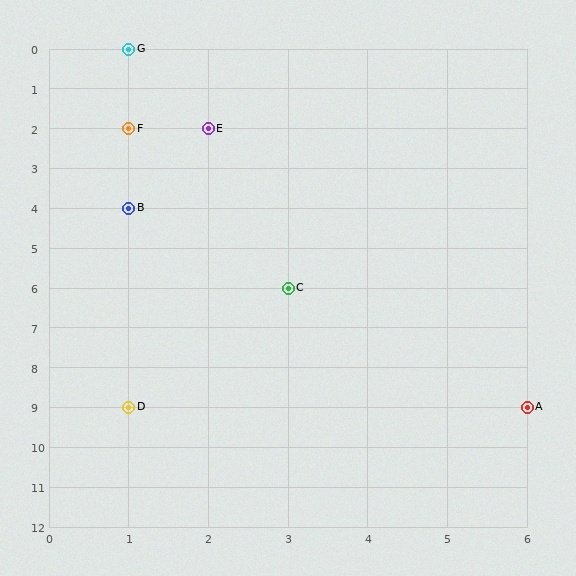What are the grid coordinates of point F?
Point F is at grid coordinates (1, 2).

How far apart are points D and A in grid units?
Points D and A are 5 columns apart.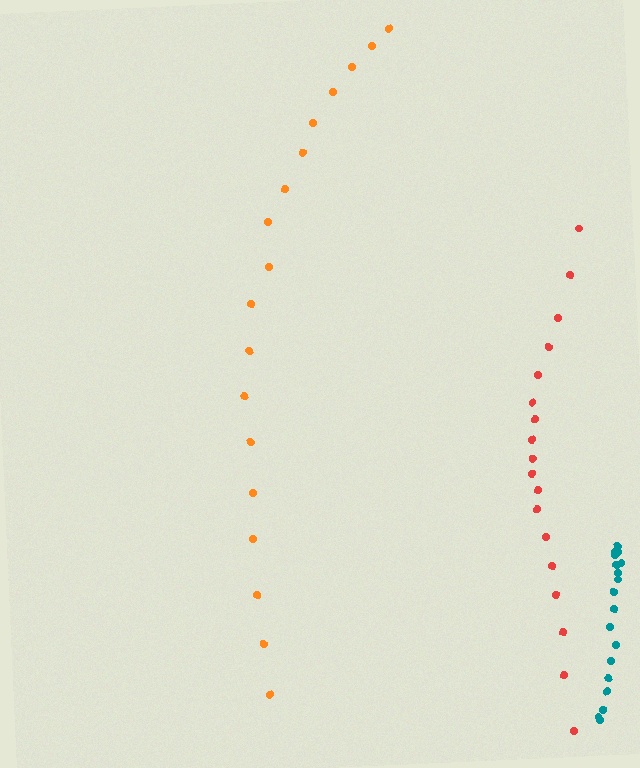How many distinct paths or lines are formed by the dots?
There are 3 distinct paths.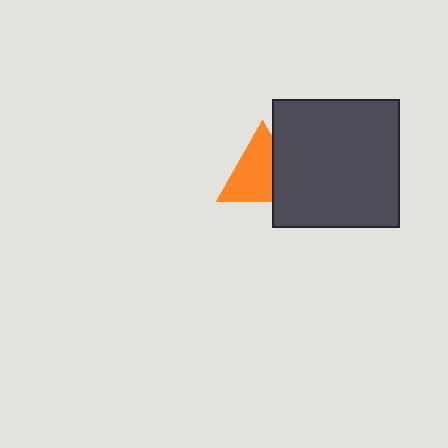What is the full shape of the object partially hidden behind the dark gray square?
The partially hidden object is an orange triangle.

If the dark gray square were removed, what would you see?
You would see the complete orange triangle.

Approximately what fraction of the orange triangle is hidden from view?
Roughly 33% of the orange triangle is hidden behind the dark gray square.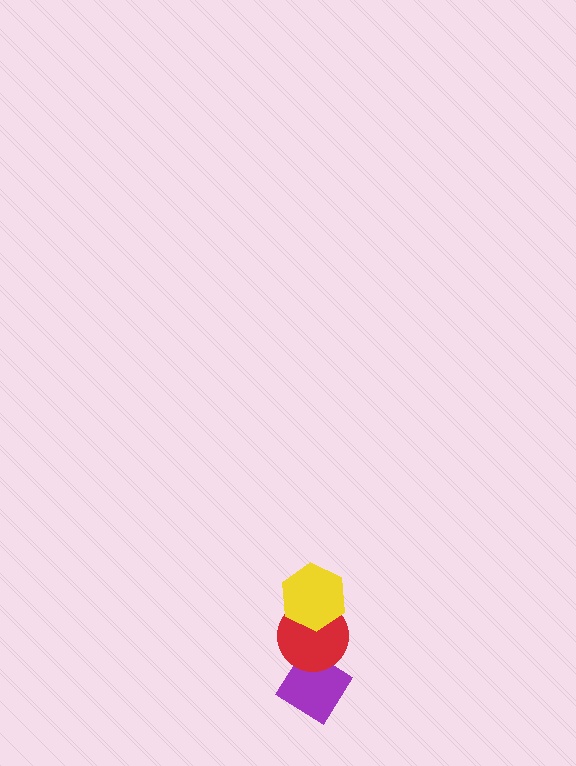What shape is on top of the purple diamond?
The red circle is on top of the purple diamond.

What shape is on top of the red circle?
The yellow hexagon is on top of the red circle.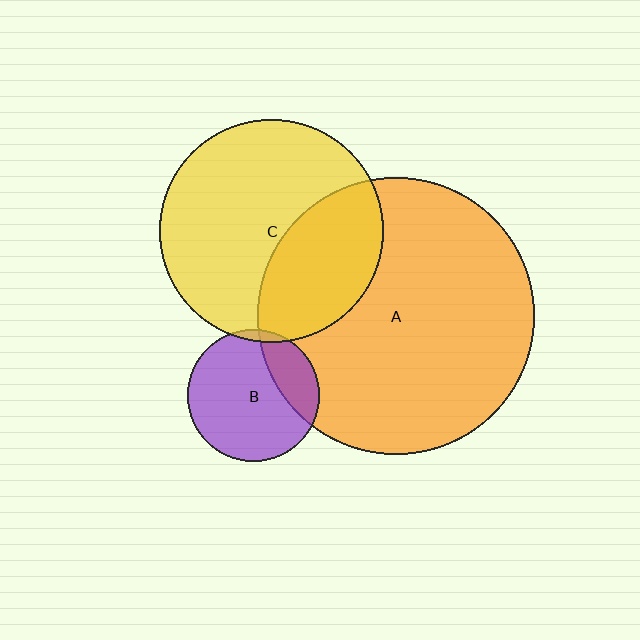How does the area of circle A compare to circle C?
Approximately 1.5 times.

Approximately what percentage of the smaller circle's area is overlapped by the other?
Approximately 35%.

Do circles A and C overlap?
Yes.